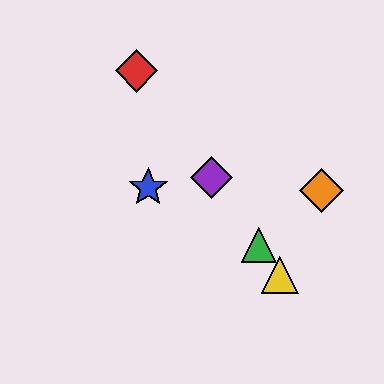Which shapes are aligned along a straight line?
The red diamond, the green triangle, the yellow triangle, the purple diamond are aligned along a straight line.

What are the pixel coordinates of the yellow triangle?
The yellow triangle is at (280, 275).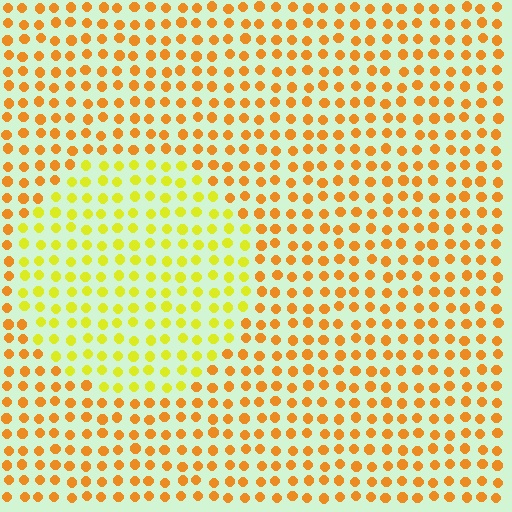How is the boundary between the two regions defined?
The boundary is defined purely by a slight shift in hue (about 34 degrees). Spacing, size, and orientation are identical on both sides.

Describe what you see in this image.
The image is filled with small orange elements in a uniform arrangement. A circle-shaped region is visible where the elements are tinted to a slightly different hue, forming a subtle color boundary.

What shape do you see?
I see a circle.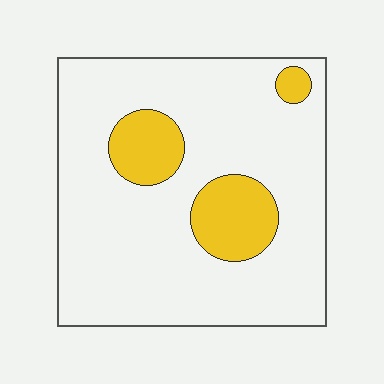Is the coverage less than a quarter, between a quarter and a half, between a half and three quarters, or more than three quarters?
Less than a quarter.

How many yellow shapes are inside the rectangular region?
3.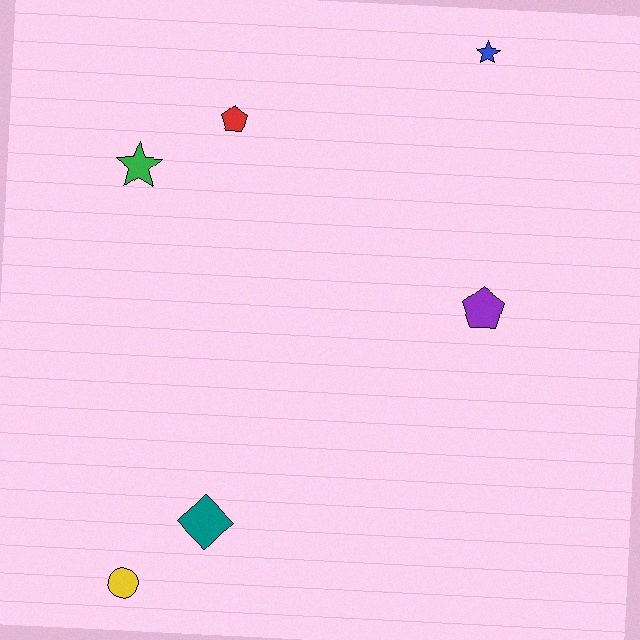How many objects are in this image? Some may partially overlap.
There are 6 objects.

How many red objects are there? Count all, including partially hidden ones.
There is 1 red object.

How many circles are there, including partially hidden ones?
There is 1 circle.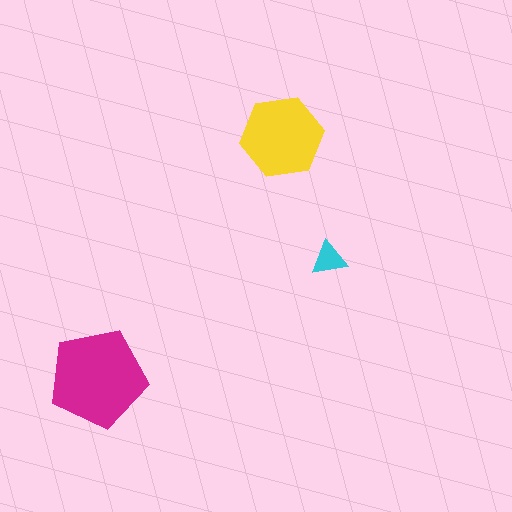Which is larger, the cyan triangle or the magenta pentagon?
The magenta pentagon.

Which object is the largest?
The magenta pentagon.